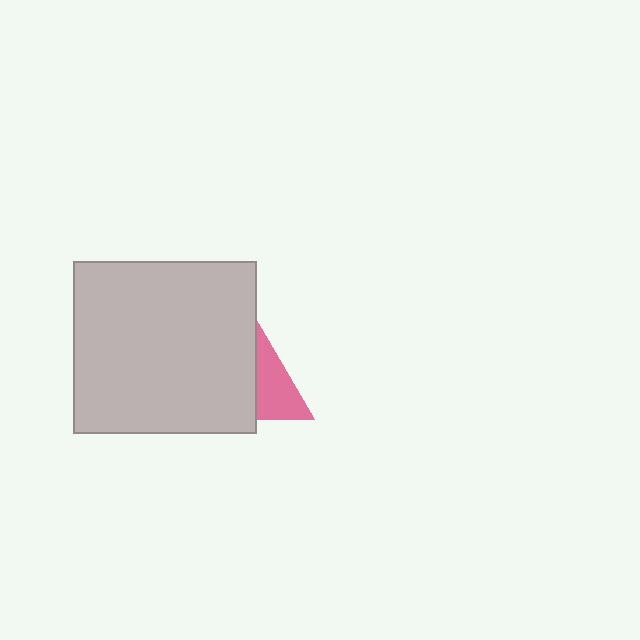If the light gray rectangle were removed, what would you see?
You would see the complete pink triangle.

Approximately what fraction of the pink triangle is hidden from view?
Roughly 55% of the pink triangle is hidden behind the light gray rectangle.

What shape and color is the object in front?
The object in front is a light gray rectangle.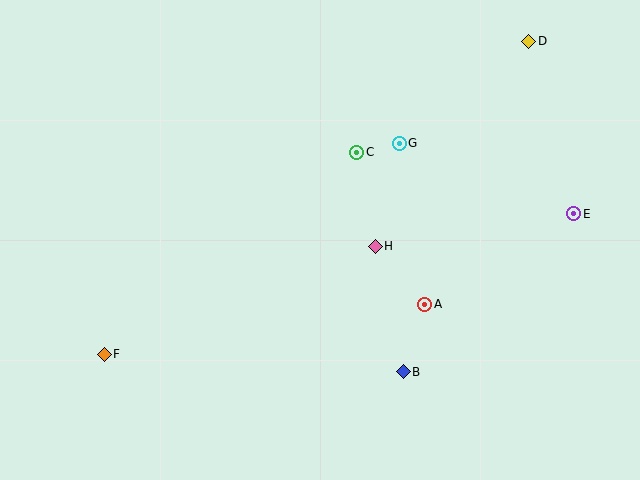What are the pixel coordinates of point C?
Point C is at (357, 152).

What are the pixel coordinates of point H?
Point H is at (375, 246).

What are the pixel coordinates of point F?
Point F is at (104, 354).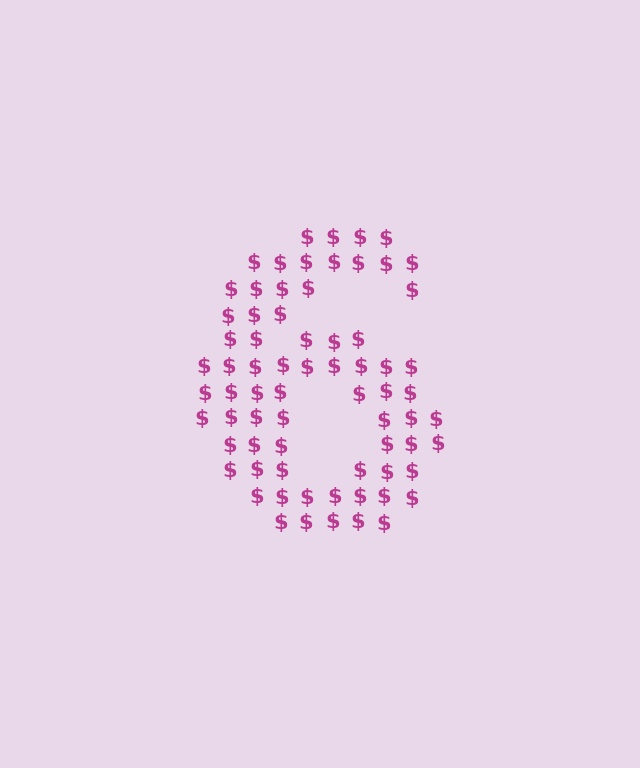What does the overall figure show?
The overall figure shows the digit 6.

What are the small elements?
The small elements are dollar signs.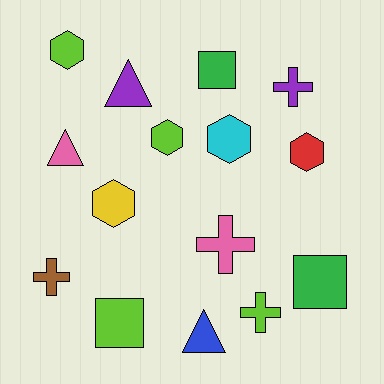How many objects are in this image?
There are 15 objects.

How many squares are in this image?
There are 3 squares.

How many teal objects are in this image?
There are no teal objects.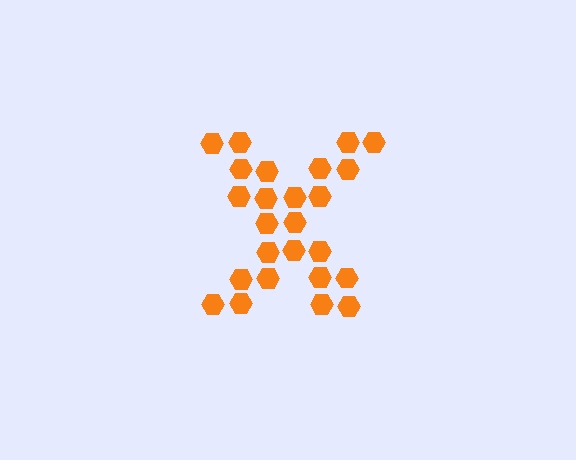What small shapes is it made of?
It is made of small hexagons.